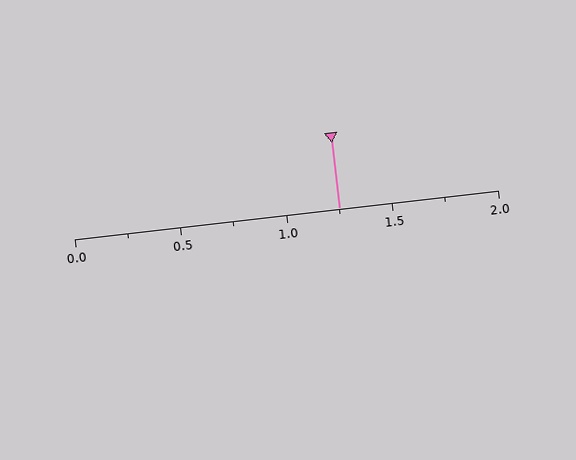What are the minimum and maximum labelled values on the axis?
The axis runs from 0.0 to 2.0.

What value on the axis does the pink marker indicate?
The marker indicates approximately 1.25.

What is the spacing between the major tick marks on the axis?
The major ticks are spaced 0.5 apart.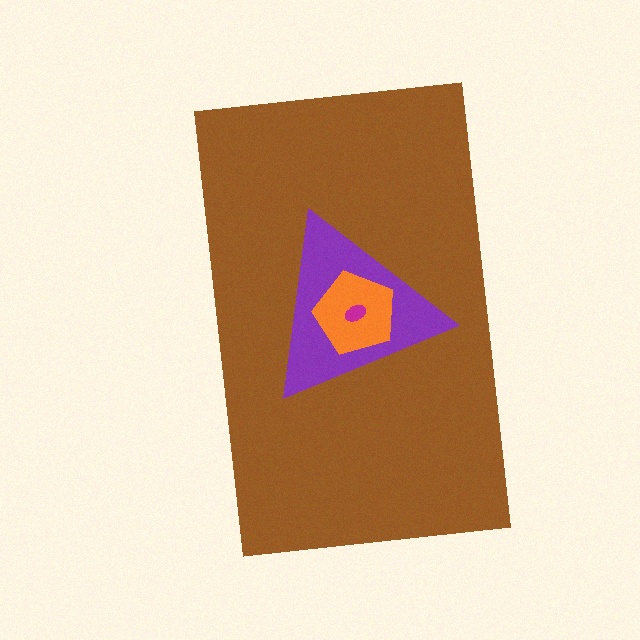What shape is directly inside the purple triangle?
The orange pentagon.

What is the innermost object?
The magenta ellipse.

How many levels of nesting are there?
4.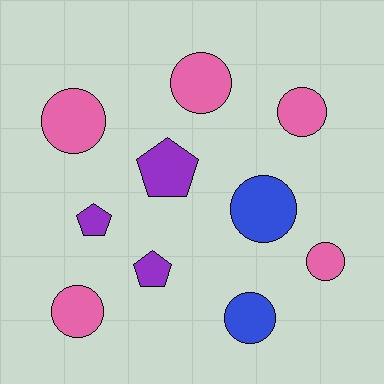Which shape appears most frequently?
Circle, with 7 objects.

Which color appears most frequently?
Pink, with 5 objects.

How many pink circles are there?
There are 5 pink circles.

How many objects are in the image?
There are 10 objects.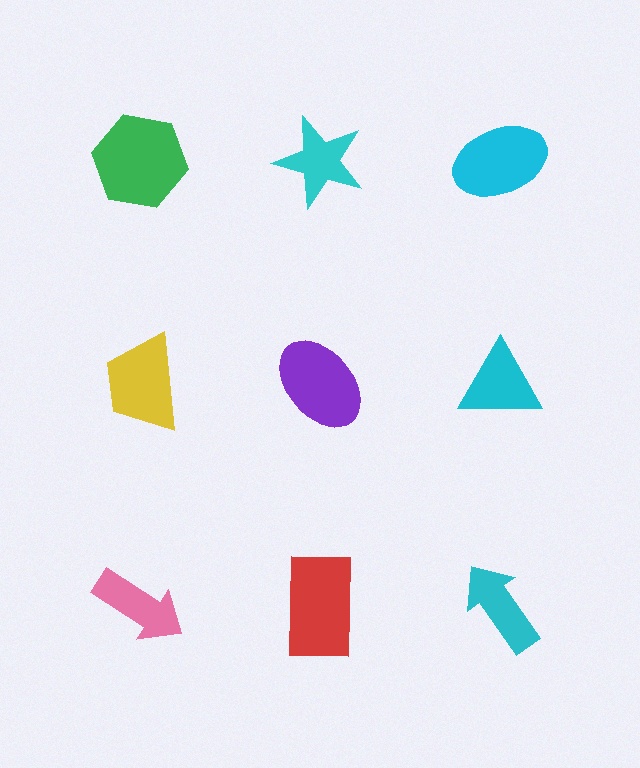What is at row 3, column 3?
A cyan arrow.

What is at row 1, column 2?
A cyan star.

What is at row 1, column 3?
A cyan ellipse.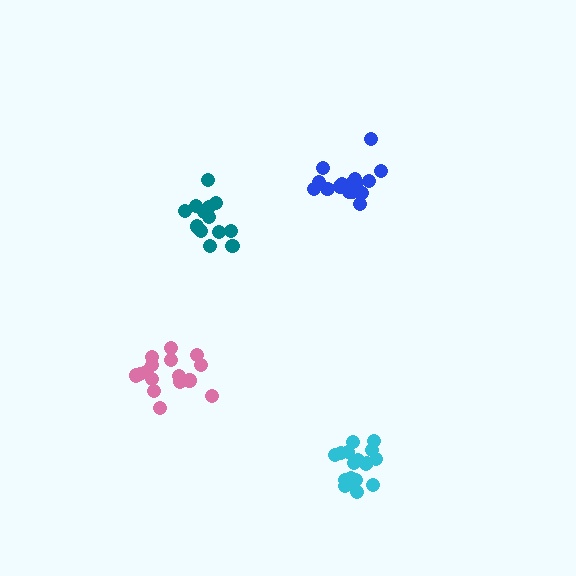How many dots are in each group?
Group 1: 18 dots, Group 2: 14 dots, Group 3: 18 dots, Group 4: 16 dots (66 total).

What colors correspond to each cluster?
The clusters are colored: cyan, teal, blue, pink.